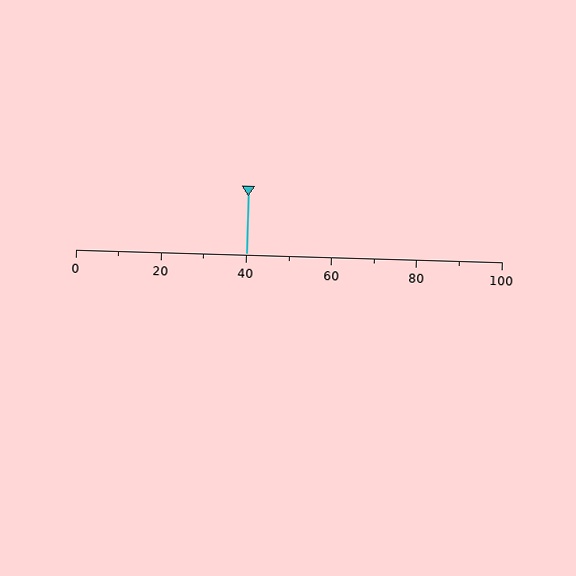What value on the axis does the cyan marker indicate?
The marker indicates approximately 40.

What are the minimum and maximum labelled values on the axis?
The axis runs from 0 to 100.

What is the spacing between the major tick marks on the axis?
The major ticks are spaced 20 apart.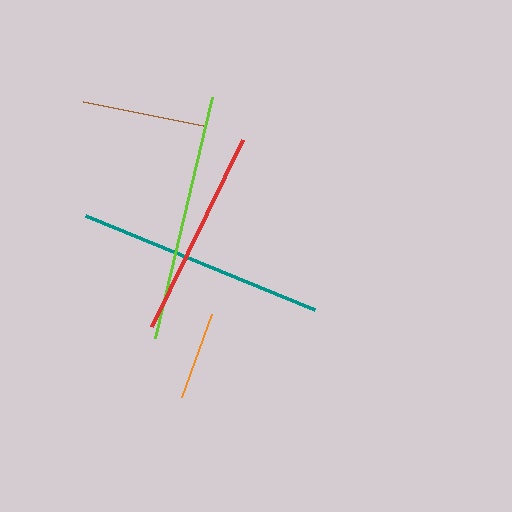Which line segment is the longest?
The lime line is the longest at approximately 248 pixels.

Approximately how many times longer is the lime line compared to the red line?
The lime line is approximately 1.2 times the length of the red line.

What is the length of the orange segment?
The orange segment is approximately 88 pixels long.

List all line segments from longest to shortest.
From longest to shortest: lime, teal, red, brown, orange.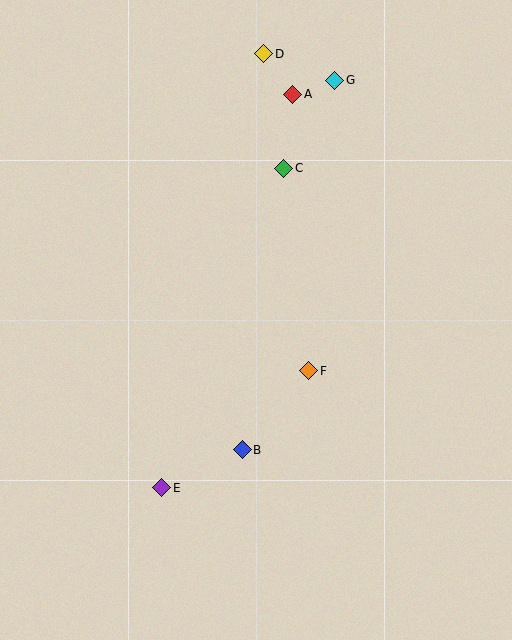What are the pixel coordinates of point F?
Point F is at (309, 371).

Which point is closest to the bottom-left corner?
Point E is closest to the bottom-left corner.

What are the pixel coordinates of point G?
Point G is at (335, 80).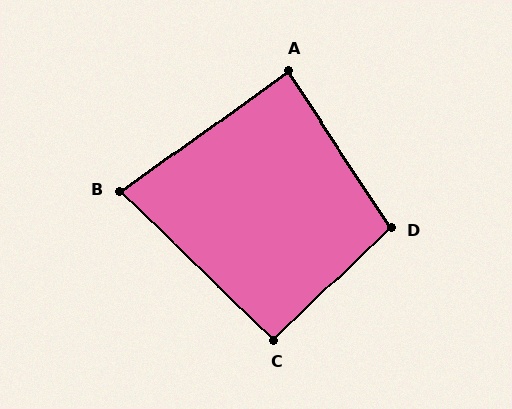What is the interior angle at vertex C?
Approximately 92 degrees (approximately right).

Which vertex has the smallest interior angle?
B, at approximately 79 degrees.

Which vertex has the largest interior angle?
D, at approximately 101 degrees.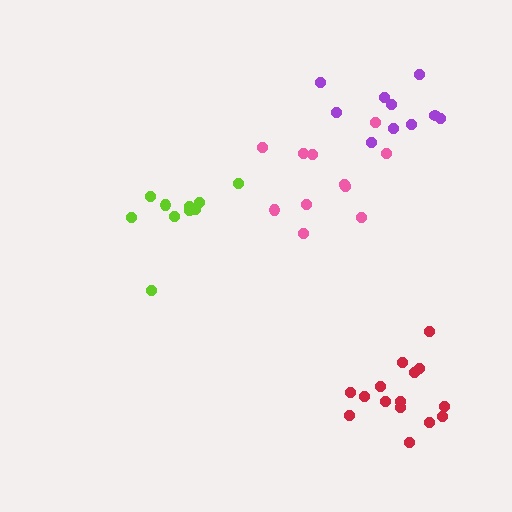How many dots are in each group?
Group 1: 10 dots, Group 2: 11 dots, Group 3: 10 dots, Group 4: 15 dots (46 total).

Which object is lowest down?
The red cluster is bottommost.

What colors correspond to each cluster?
The clusters are colored: lime, pink, purple, red.